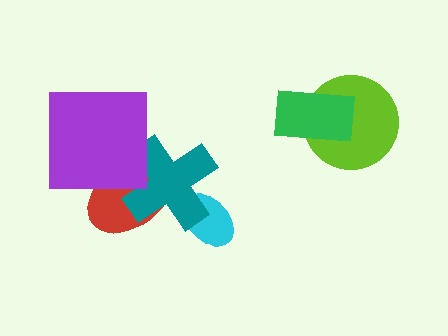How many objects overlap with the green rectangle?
1 object overlaps with the green rectangle.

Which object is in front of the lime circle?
The green rectangle is in front of the lime circle.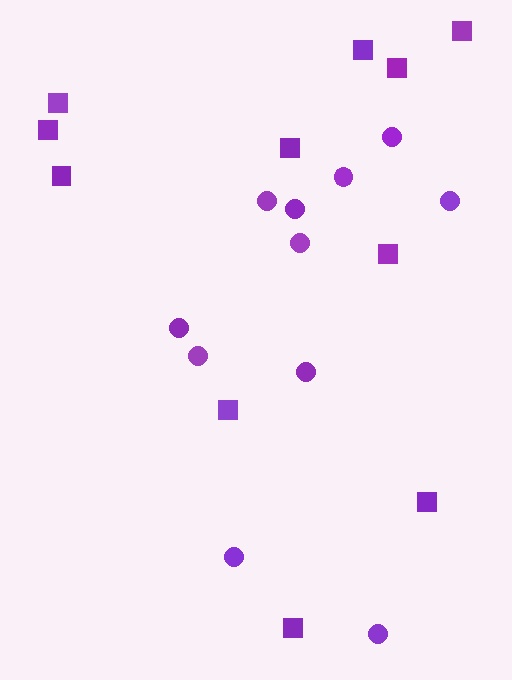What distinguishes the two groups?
There are 2 groups: one group of squares (11) and one group of circles (11).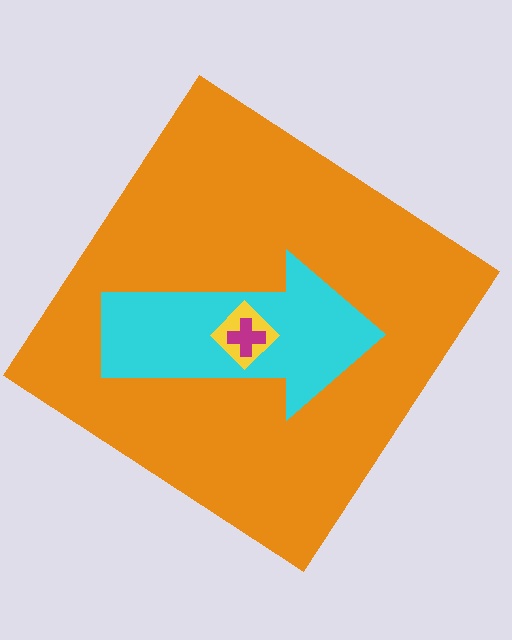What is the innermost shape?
The magenta cross.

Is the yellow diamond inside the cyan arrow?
Yes.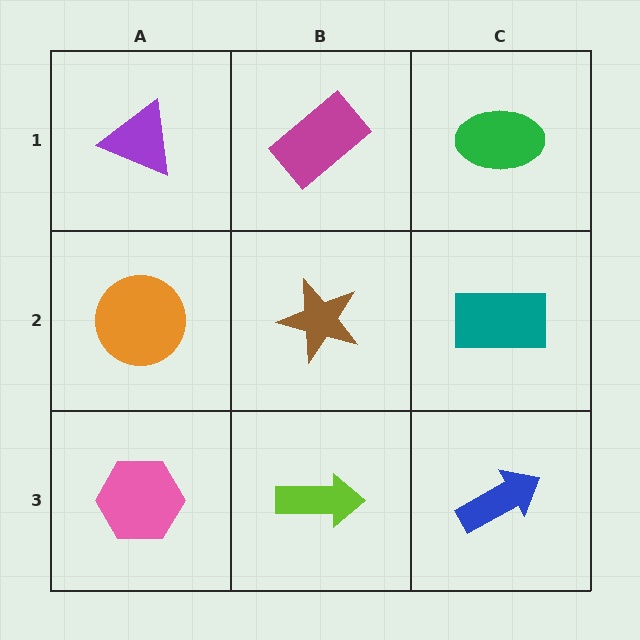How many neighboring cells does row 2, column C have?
3.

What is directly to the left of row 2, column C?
A brown star.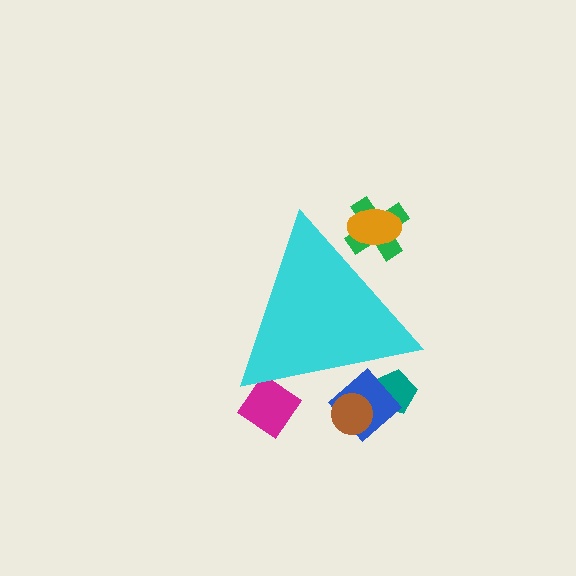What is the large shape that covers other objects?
A cyan triangle.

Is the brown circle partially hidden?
Yes, the brown circle is partially hidden behind the cyan triangle.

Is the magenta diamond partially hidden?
Yes, the magenta diamond is partially hidden behind the cyan triangle.